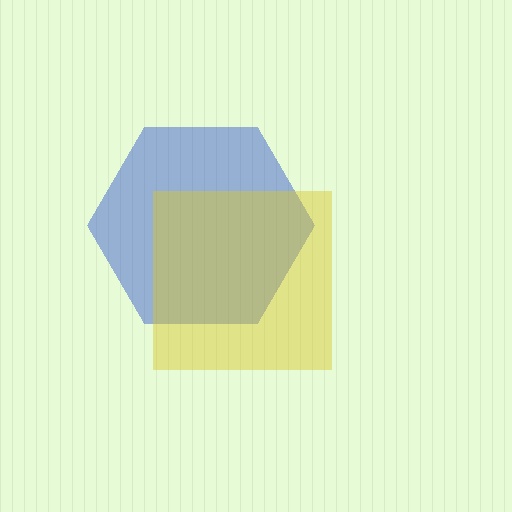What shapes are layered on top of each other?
The layered shapes are: a blue hexagon, a yellow square.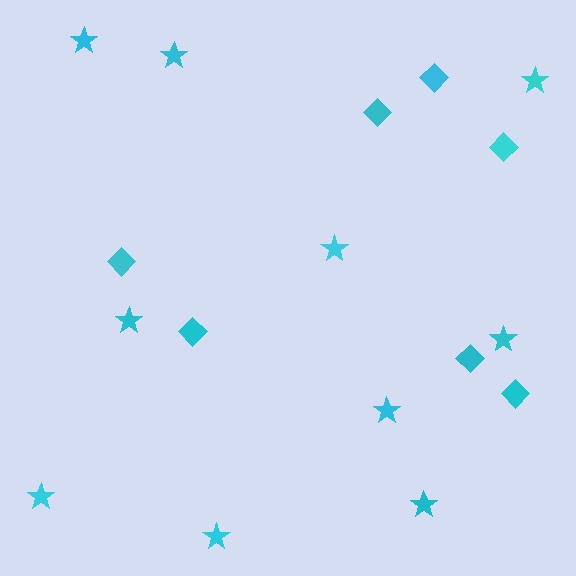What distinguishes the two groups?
There are 2 groups: one group of diamonds (7) and one group of stars (10).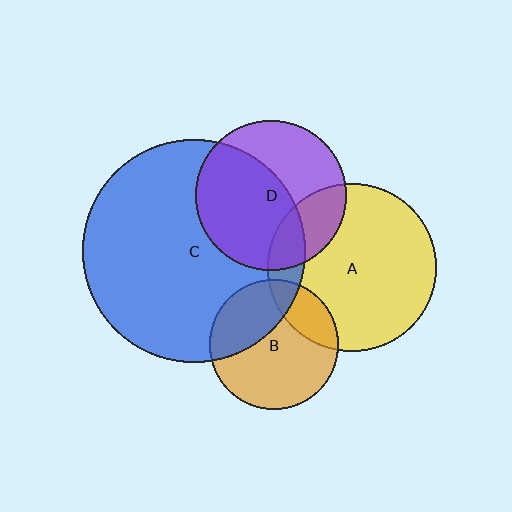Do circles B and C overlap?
Yes.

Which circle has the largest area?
Circle C (blue).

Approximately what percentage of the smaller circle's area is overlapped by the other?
Approximately 35%.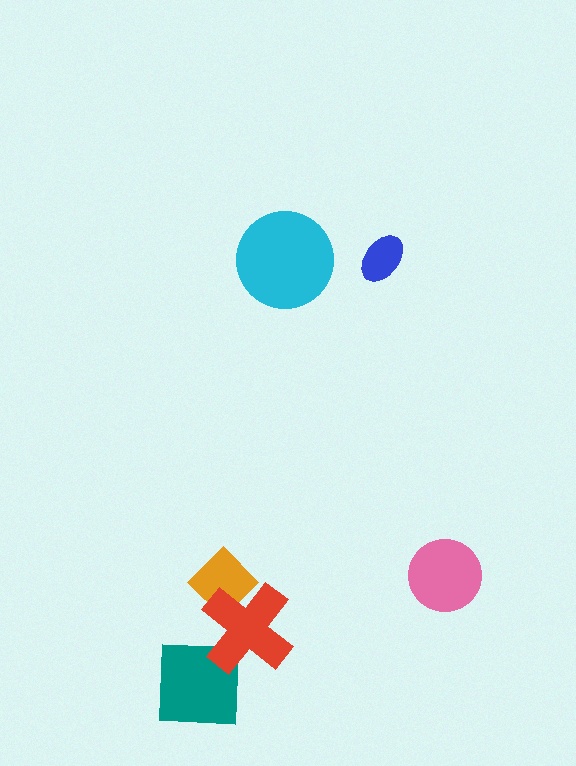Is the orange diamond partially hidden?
Yes, it is partially covered by another shape.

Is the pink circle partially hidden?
No, no other shape covers it.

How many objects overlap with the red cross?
2 objects overlap with the red cross.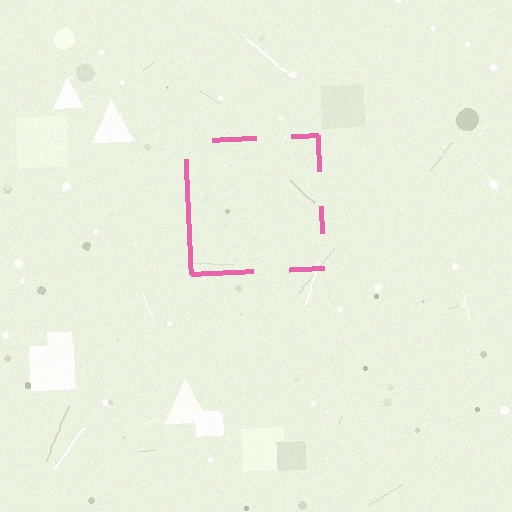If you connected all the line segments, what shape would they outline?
They would outline a square.